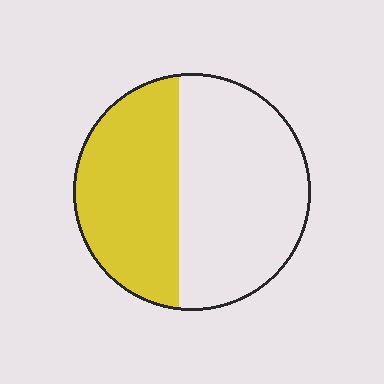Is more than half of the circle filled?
No.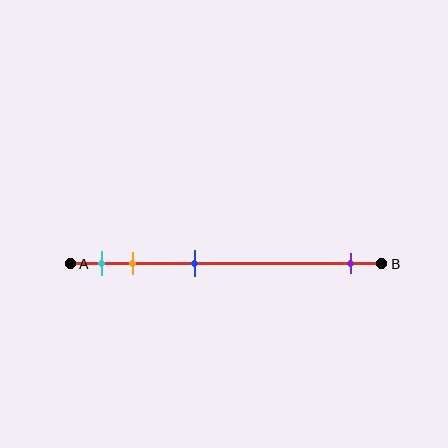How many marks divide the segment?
There are 4 marks dividing the segment.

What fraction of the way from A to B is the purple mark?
The purple mark is approximately 90% (0.9) of the way from A to B.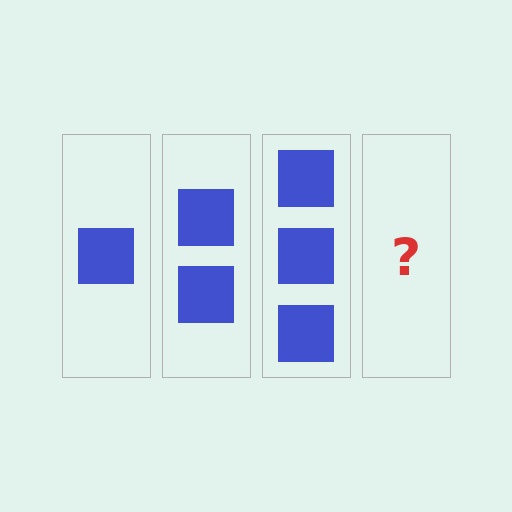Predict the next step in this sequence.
The next step is 4 squares.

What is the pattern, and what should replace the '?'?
The pattern is that each step adds one more square. The '?' should be 4 squares.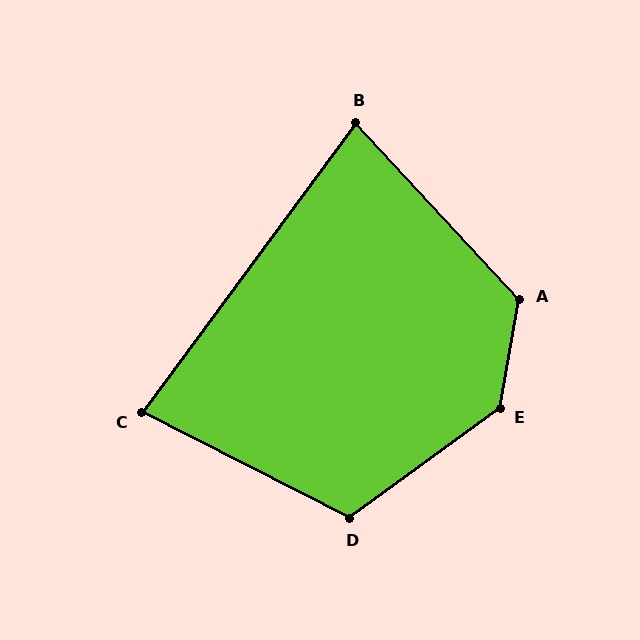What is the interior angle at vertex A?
Approximately 127 degrees (obtuse).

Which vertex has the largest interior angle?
E, at approximately 136 degrees.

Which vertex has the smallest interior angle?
B, at approximately 79 degrees.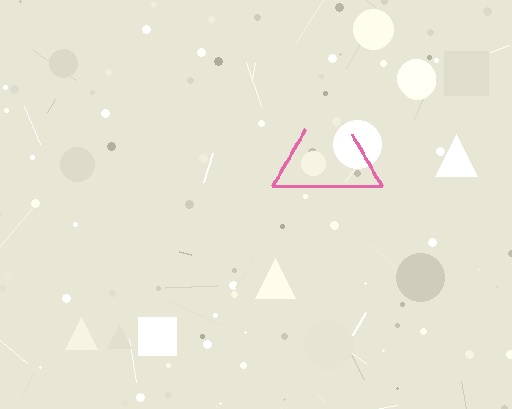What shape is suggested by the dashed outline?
The dashed outline suggests a triangle.